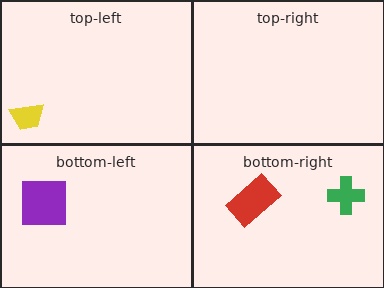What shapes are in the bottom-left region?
The purple square.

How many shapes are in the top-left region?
1.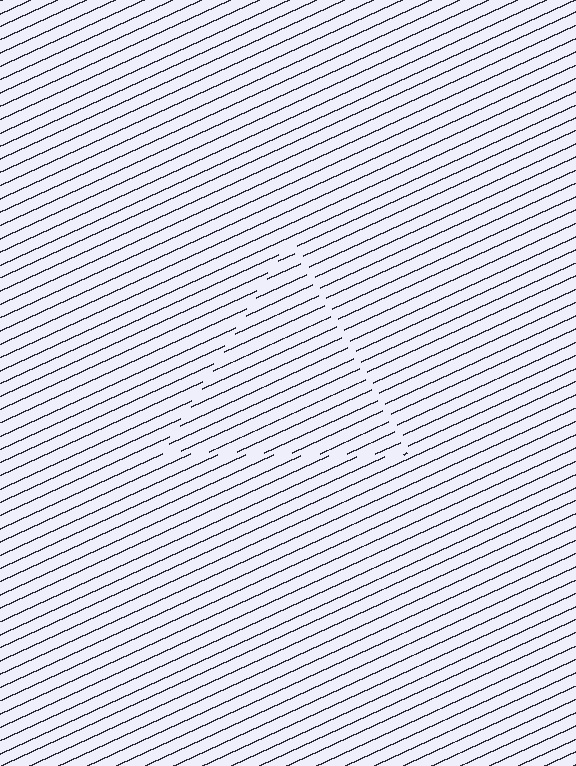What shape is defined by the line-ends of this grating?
An illusory triangle. The interior of the shape contains the same grating, shifted by half a period — the contour is defined by the phase discontinuity where line-ends from the inner and outer gratings abut.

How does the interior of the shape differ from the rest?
The interior of the shape contains the same grating, shifted by half a period — the contour is defined by the phase discontinuity where line-ends from the inner and outer gratings abut.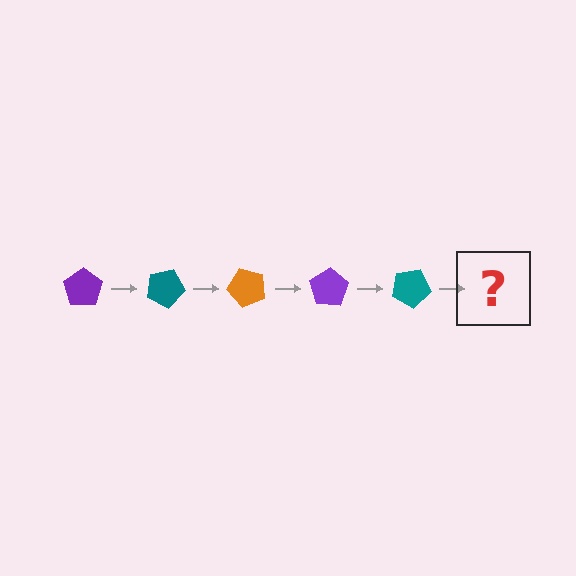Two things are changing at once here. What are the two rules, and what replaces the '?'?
The two rules are that it rotates 25 degrees each step and the color cycles through purple, teal, and orange. The '?' should be an orange pentagon, rotated 125 degrees from the start.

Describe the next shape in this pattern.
It should be an orange pentagon, rotated 125 degrees from the start.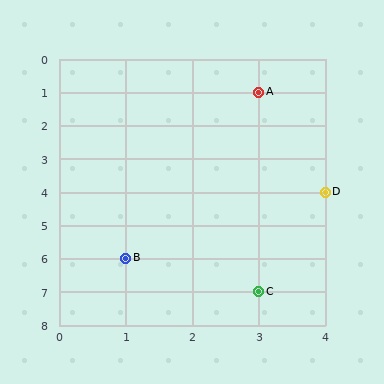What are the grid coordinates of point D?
Point D is at grid coordinates (4, 4).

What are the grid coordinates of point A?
Point A is at grid coordinates (3, 1).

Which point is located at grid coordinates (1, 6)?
Point B is at (1, 6).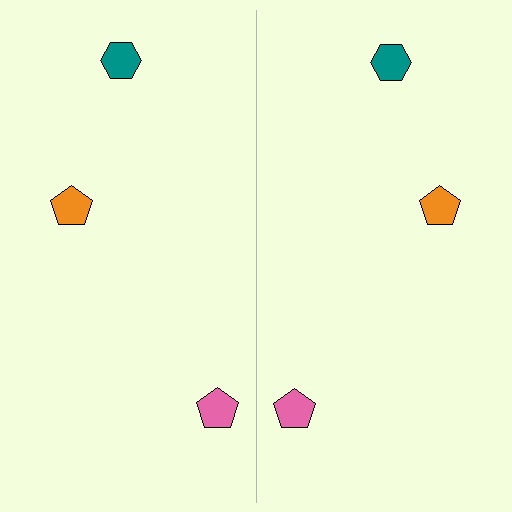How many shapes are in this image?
There are 6 shapes in this image.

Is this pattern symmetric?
Yes, this pattern has bilateral (reflection) symmetry.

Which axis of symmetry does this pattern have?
The pattern has a vertical axis of symmetry running through the center of the image.